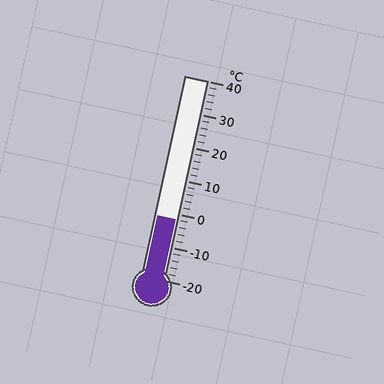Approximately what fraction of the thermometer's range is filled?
The thermometer is filled to approximately 30% of its range.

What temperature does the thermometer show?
The thermometer shows approximately -2°C.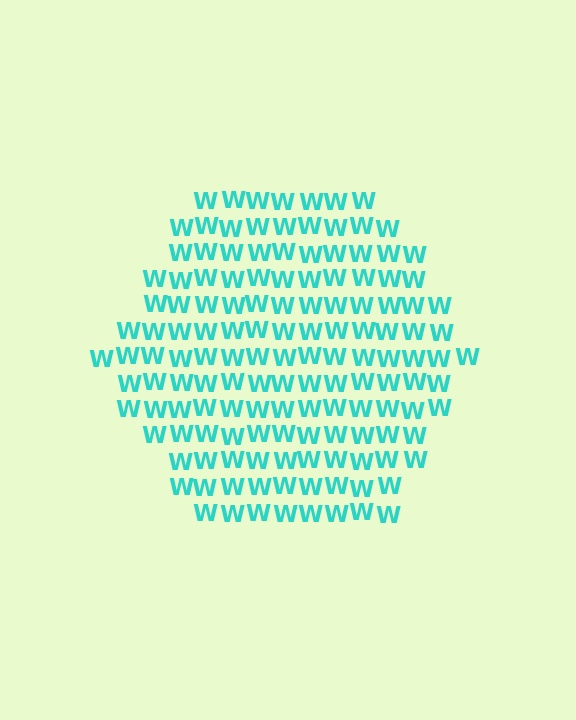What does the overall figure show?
The overall figure shows a hexagon.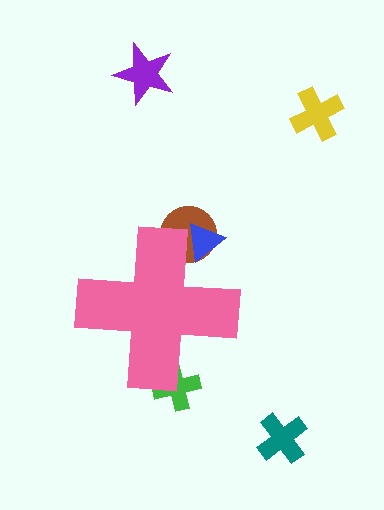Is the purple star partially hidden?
No, the purple star is fully visible.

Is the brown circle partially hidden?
Yes, the brown circle is partially hidden behind the pink cross.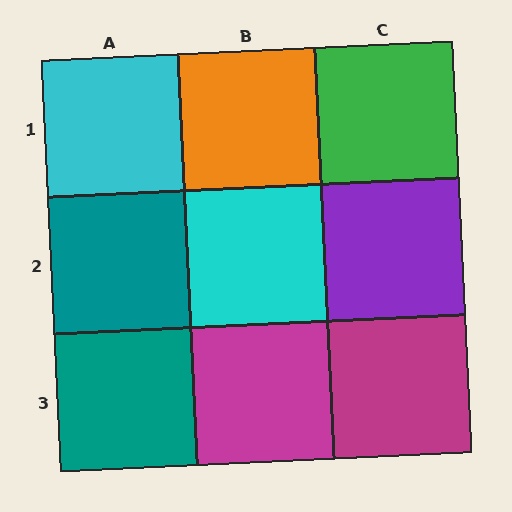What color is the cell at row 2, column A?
Teal.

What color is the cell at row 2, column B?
Cyan.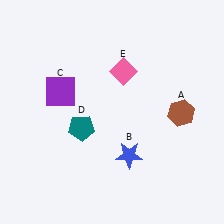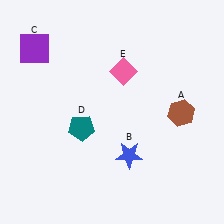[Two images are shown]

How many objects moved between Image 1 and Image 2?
1 object moved between the two images.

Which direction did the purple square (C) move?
The purple square (C) moved up.